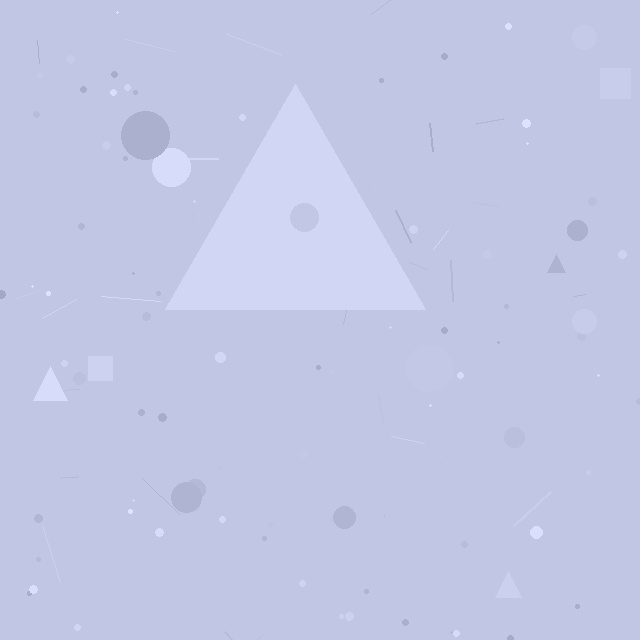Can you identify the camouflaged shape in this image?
The camouflaged shape is a triangle.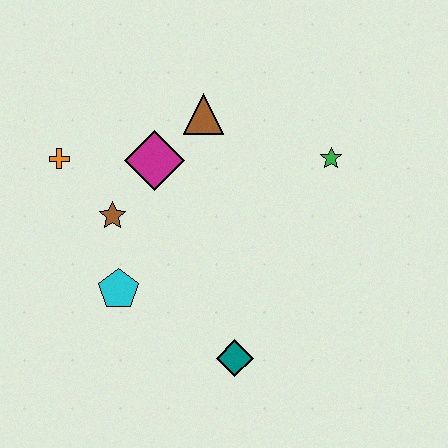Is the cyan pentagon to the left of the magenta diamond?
Yes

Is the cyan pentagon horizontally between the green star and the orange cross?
Yes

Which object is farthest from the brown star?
The green star is farthest from the brown star.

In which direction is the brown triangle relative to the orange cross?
The brown triangle is to the right of the orange cross.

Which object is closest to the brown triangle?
The magenta diamond is closest to the brown triangle.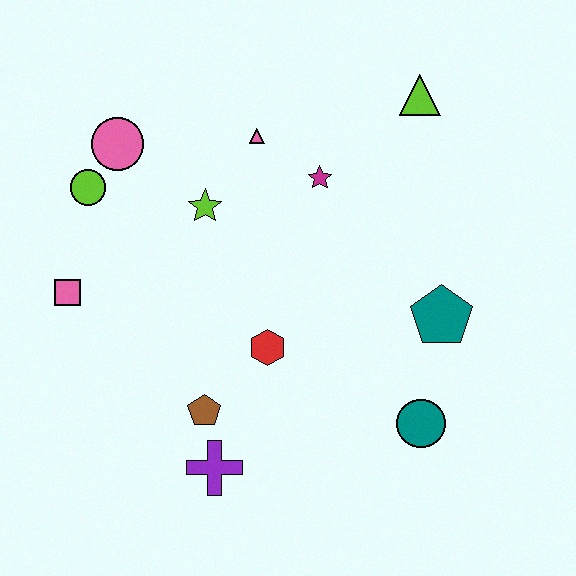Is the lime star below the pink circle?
Yes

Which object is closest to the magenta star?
The pink triangle is closest to the magenta star.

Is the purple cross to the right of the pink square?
Yes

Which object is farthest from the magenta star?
The purple cross is farthest from the magenta star.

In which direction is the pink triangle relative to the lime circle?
The pink triangle is to the right of the lime circle.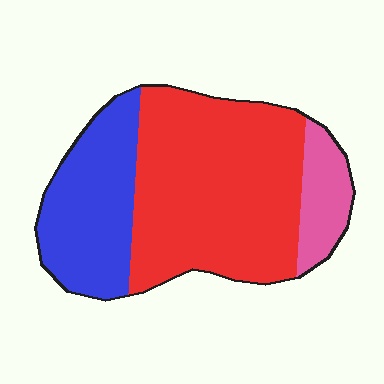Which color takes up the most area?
Red, at roughly 60%.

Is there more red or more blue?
Red.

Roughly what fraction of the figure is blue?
Blue covers 29% of the figure.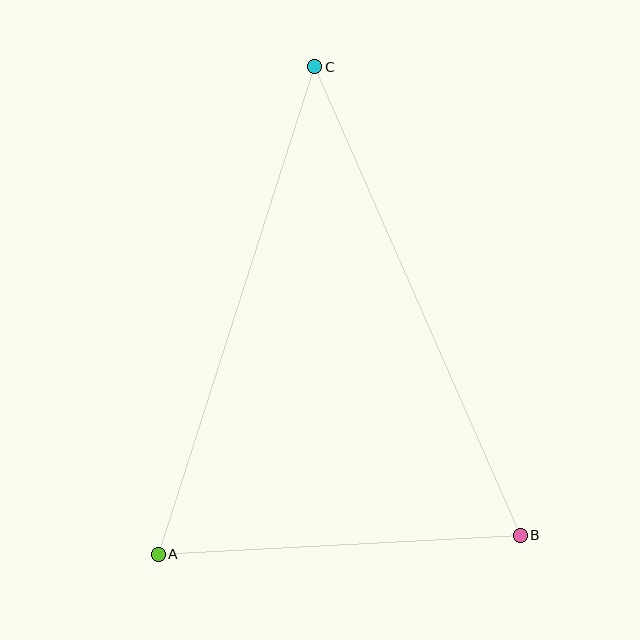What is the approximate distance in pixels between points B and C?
The distance between B and C is approximately 512 pixels.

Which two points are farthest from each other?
Points A and C are farthest from each other.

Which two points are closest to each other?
Points A and B are closest to each other.